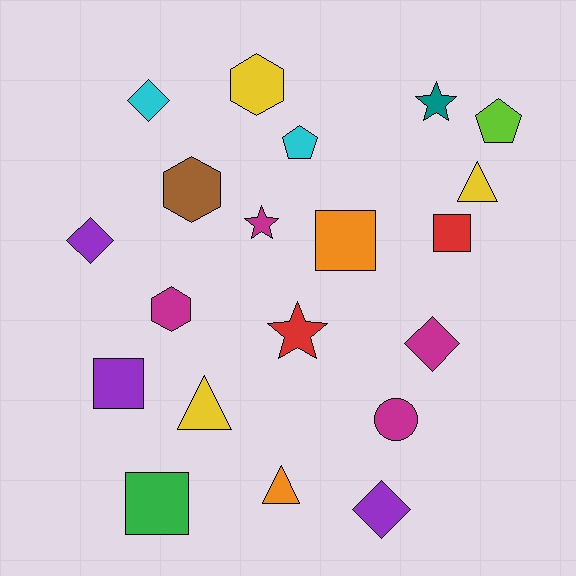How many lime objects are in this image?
There is 1 lime object.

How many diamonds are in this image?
There are 4 diamonds.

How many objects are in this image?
There are 20 objects.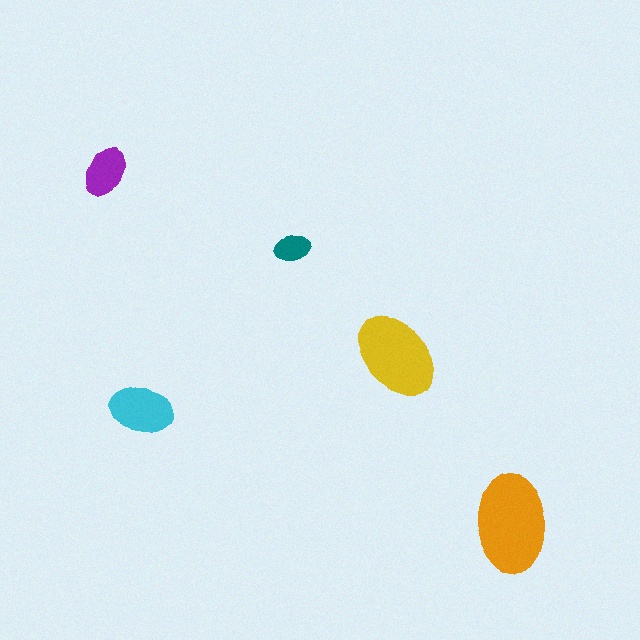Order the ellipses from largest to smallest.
the orange one, the yellow one, the cyan one, the purple one, the teal one.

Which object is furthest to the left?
The purple ellipse is leftmost.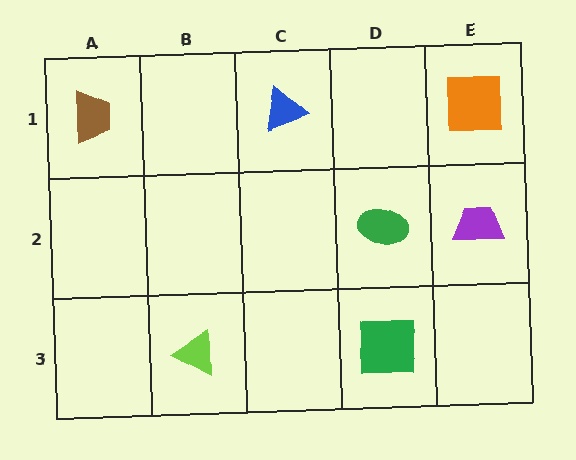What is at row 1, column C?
A blue triangle.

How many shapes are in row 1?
3 shapes.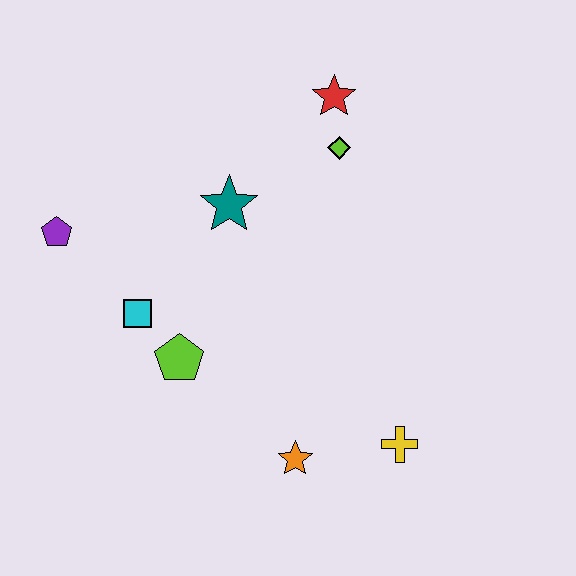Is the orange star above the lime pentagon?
No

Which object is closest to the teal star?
The lime diamond is closest to the teal star.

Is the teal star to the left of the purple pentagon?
No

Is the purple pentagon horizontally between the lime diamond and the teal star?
No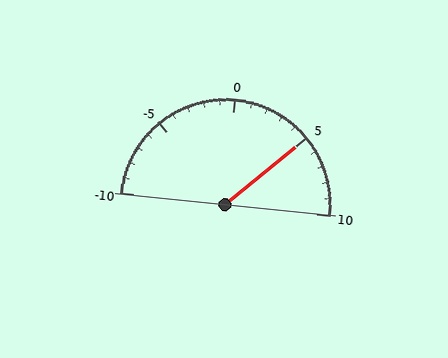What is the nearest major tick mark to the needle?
The nearest major tick mark is 5.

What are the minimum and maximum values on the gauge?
The gauge ranges from -10 to 10.